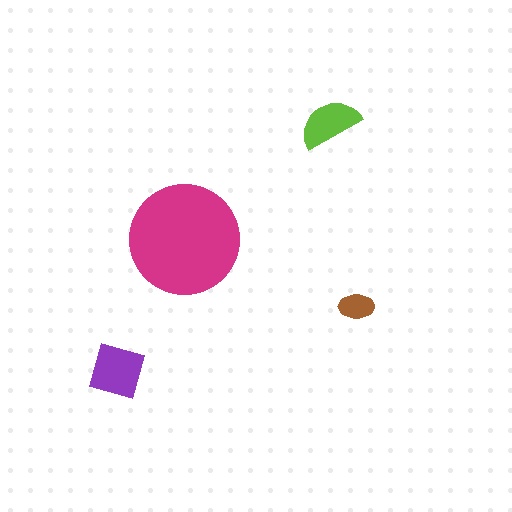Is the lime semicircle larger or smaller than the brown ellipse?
Larger.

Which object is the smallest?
The brown ellipse.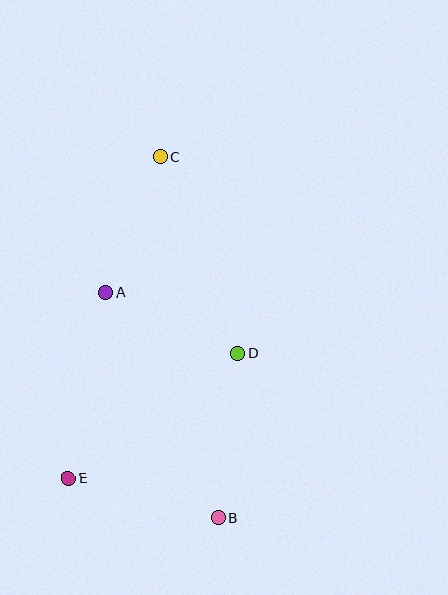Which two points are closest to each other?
Points A and D are closest to each other.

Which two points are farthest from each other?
Points B and C are farthest from each other.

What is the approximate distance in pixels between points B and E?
The distance between B and E is approximately 155 pixels.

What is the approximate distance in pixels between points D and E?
The distance between D and E is approximately 211 pixels.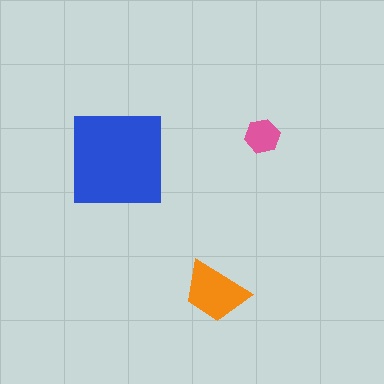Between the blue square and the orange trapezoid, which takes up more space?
The blue square.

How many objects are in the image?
There are 3 objects in the image.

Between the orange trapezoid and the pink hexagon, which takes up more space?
The orange trapezoid.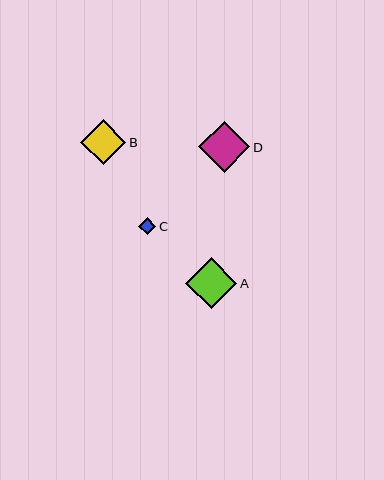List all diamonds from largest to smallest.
From largest to smallest: A, D, B, C.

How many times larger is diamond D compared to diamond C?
Diamond D is approximately 3.0 times the size of diamond C.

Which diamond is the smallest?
Diamond C is the smallest with a size of approximately 17 pixels.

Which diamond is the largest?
Diamond A is the largest with a size of approximately 51 pixels.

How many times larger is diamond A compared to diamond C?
Diamond A is approximately 3.1 times the size of diamond C.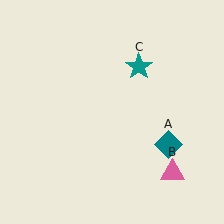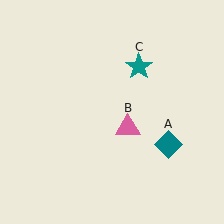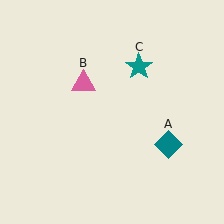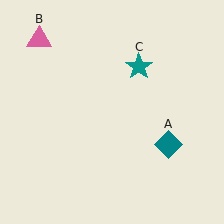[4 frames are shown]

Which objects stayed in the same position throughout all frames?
Teal diamond (object A) and teal star (object C) remained stationary.